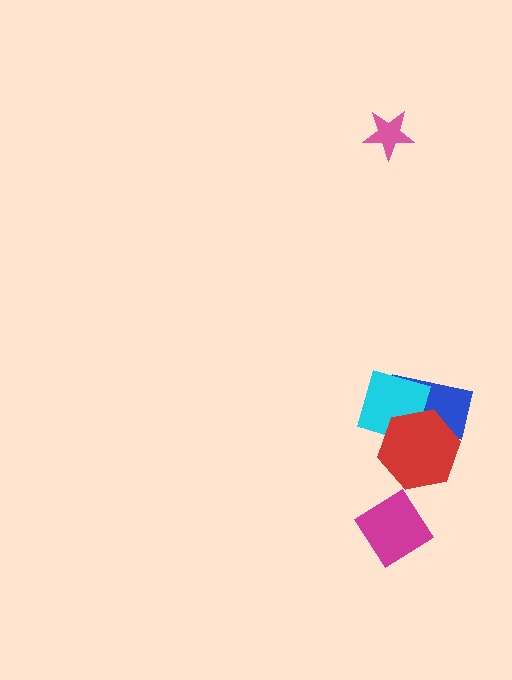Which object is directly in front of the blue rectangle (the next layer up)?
The cyan diamond is directly in front of the blue rectangle.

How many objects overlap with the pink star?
0 objects overlap with the pink star.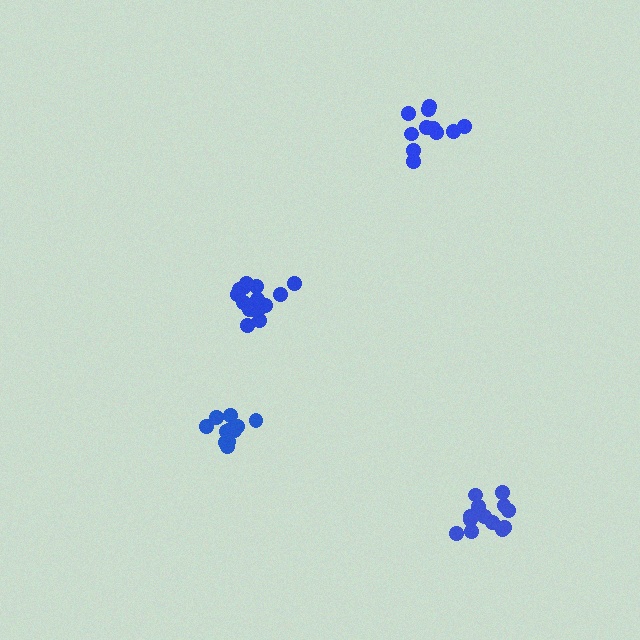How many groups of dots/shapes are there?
There are 4 groups.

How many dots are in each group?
Group 1: 11 dots, Group 2: 14 dots, Group 3: 11 dots, Group 4: 14 dots (50 total).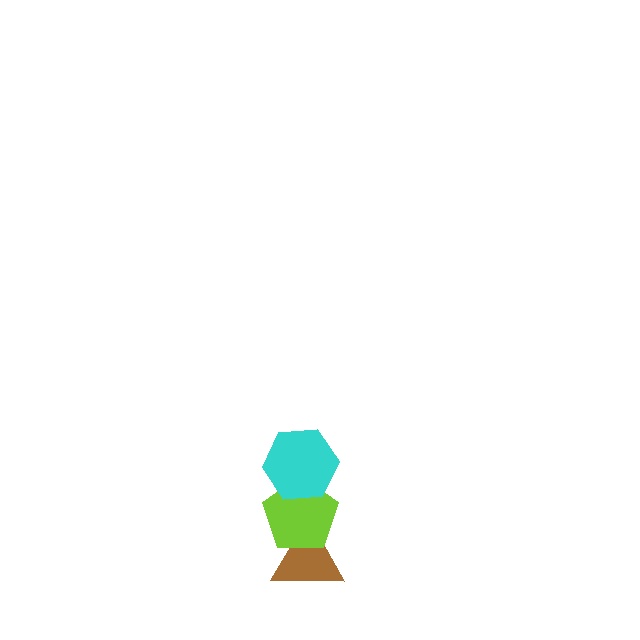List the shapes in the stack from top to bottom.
From top to bottom: the cyan hexagon, the lime pentagon, the brown triangle.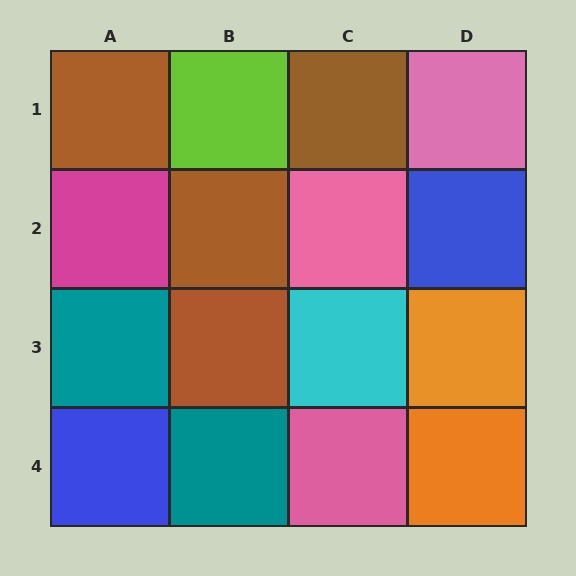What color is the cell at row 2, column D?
Blue.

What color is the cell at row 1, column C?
Brown.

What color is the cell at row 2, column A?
Magenta.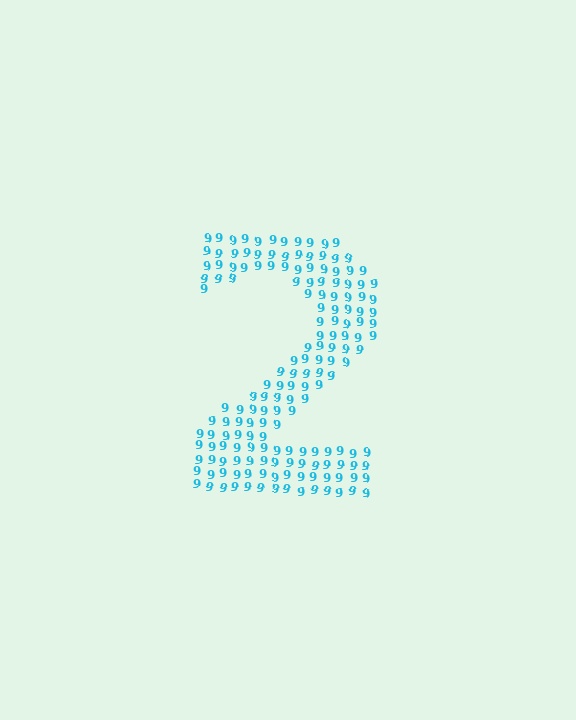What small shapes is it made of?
It is made of small digit 9's.